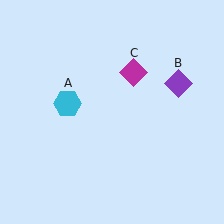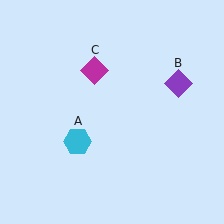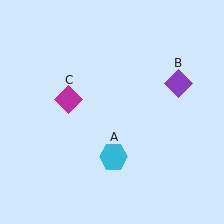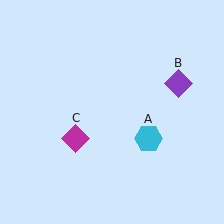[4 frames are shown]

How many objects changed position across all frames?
2 objects changed position: cyan hexagon (object A), magenta diamond (object C).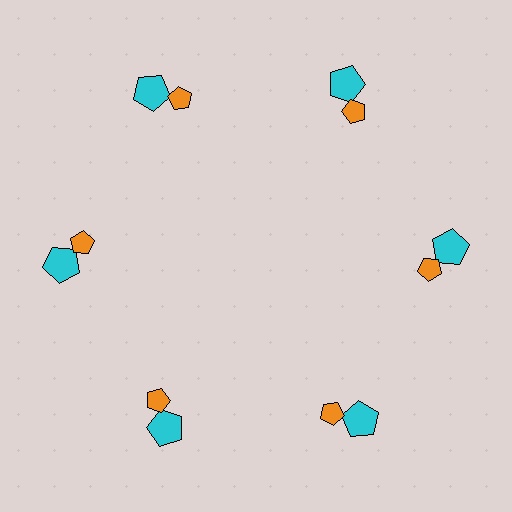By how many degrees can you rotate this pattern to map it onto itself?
The pattern maps onto itself every 60 degrees of rotation.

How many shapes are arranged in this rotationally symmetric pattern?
There are 12 shapes, arranged in 6 groups of 2.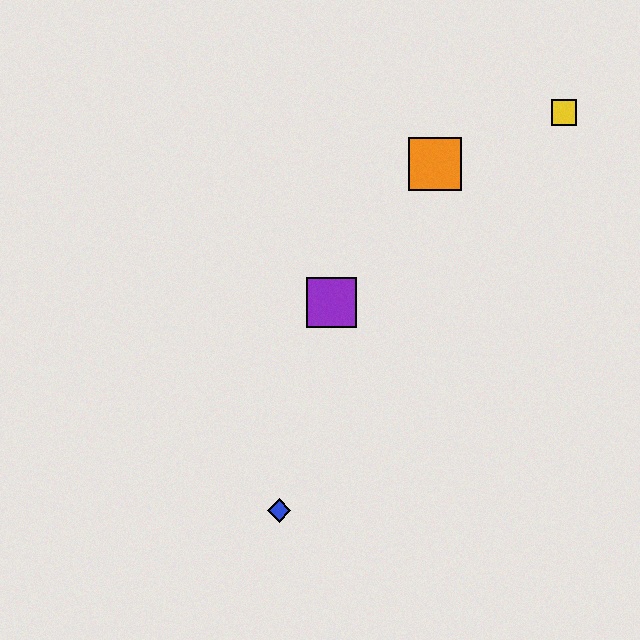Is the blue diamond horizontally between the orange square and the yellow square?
No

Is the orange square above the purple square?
Yes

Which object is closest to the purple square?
The orange square is closest to the purple square.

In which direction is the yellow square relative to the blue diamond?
The yellow square is above the blue diamond.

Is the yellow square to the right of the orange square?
Yes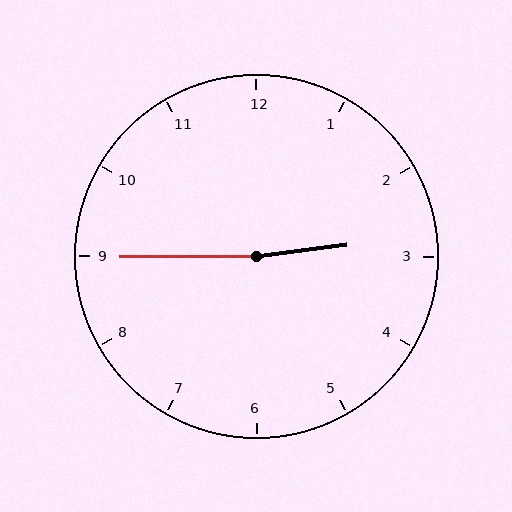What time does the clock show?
2:45.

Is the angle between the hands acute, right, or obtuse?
It is obtuse.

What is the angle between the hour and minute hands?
Approximately 172 degrees.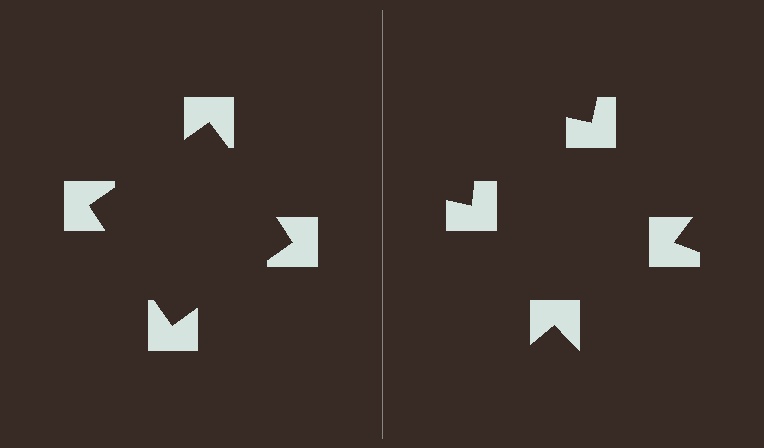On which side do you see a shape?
An illusory square appears on the left side. On the right side the wedge cuts are rotated, so no coherent shape forms.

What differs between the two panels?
The notched squares are positioned identically on both sides; only the wedge orientations differ. On the left they align to a square; on the right they are misaligned.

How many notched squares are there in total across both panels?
8 — 4 on each side.